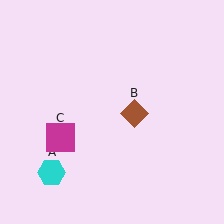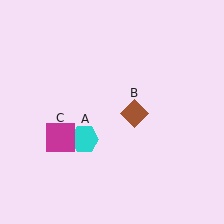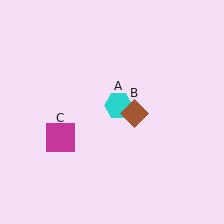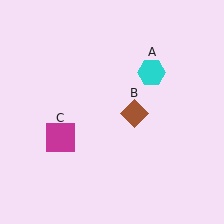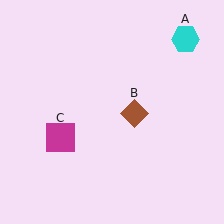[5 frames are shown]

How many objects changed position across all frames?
1 object changed position: cyan hexagon (object A).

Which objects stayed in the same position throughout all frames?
Brown diamond (object B) and magenta square (object C) remained stationary.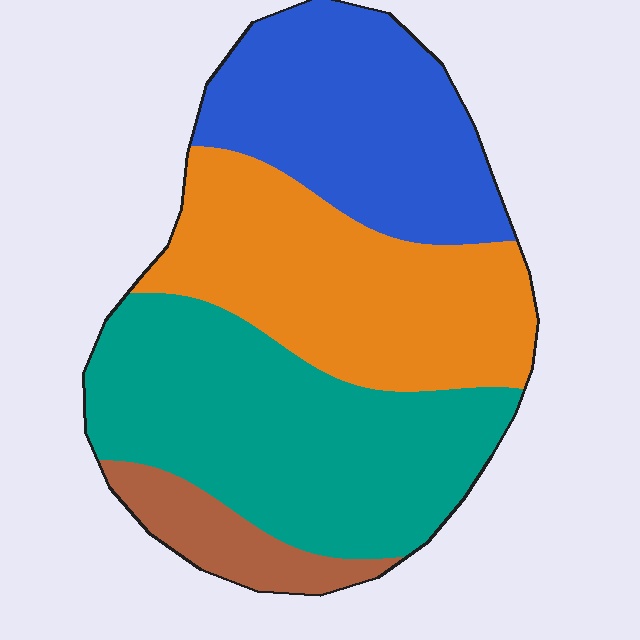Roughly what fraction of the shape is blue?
Blue takes up about one quarter (1/4) of the shape.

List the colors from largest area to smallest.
From largest to smallest: teal, orange, blue, brown.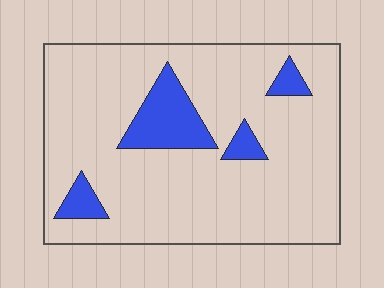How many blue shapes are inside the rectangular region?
4.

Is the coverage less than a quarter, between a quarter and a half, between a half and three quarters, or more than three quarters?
Less than a quarter.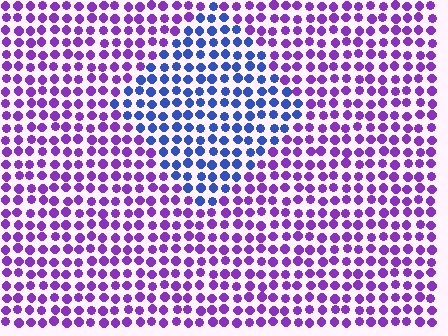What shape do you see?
I see a diamond.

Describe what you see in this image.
The image is filled with small purple elements in a uniform arrangement. A diamond-shaped region is visible where the elements are tinted to a slightly different hue, forming a subtle color boundary.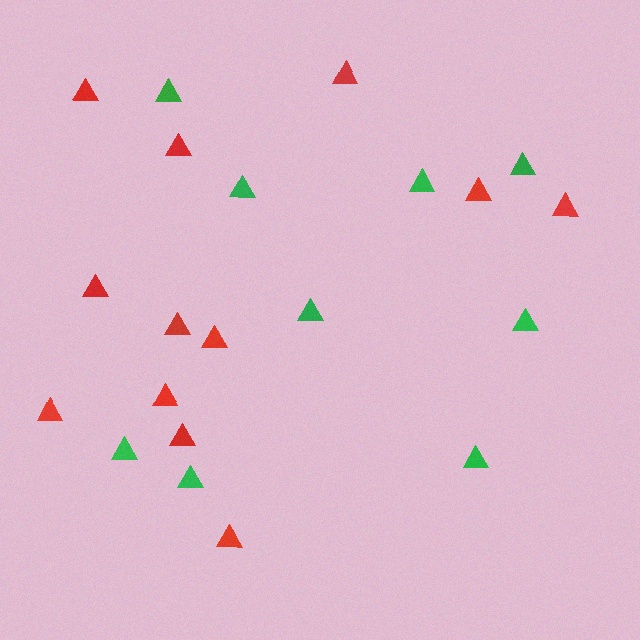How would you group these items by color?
There are 2 groups: one group of red triangles (12) and one group of green triangles (9).